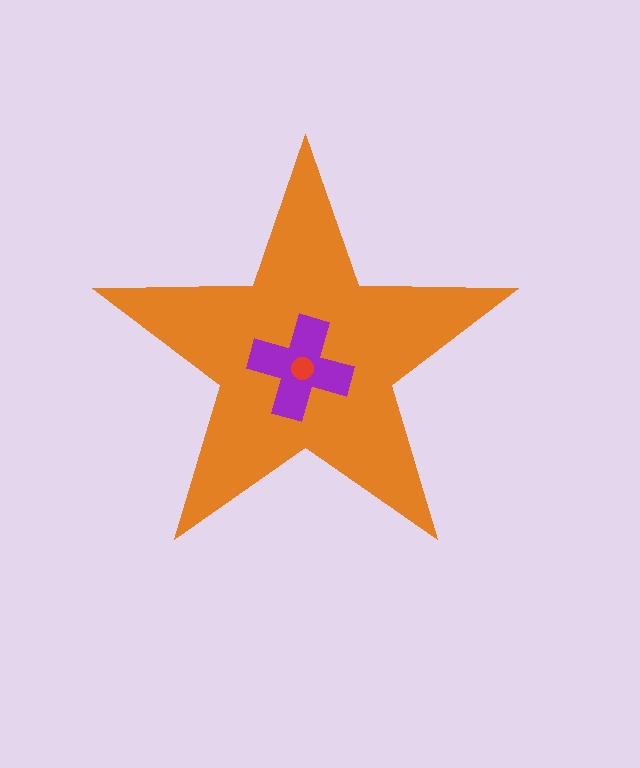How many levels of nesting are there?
3.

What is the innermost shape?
The red circle.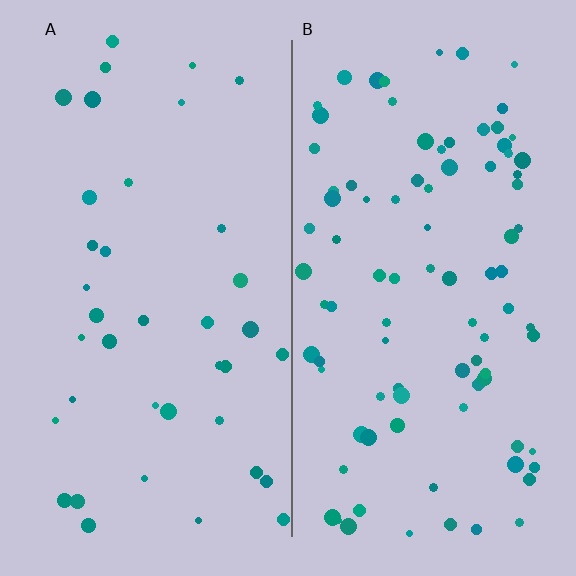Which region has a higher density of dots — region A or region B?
B (the right).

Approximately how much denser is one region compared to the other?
Approximately 2.4× — region B over region A.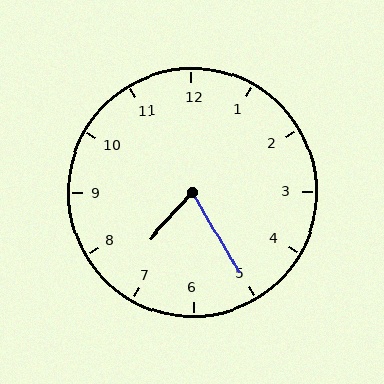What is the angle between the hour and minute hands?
Approximately 72 degrees.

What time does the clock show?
7:25.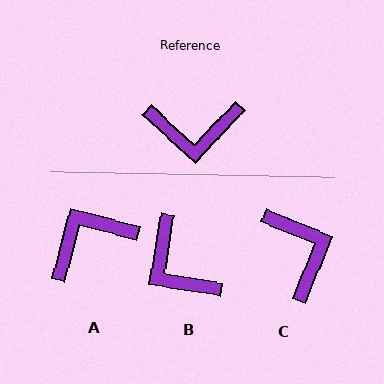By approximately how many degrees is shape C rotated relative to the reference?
Approximately 110 degrees counter-clockwise.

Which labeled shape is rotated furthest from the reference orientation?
A, about 152 degrees away.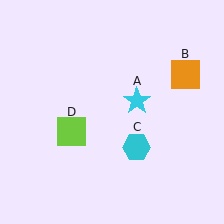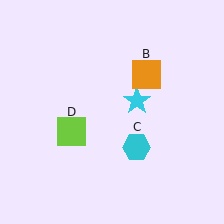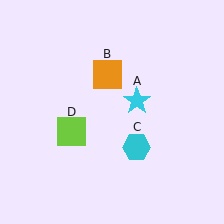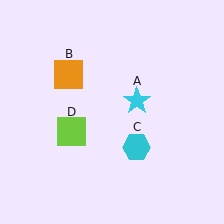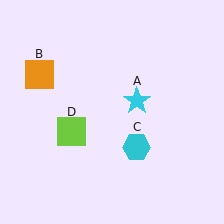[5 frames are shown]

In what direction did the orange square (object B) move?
The orange square (object B) moved left.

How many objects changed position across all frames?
1 object changed position: orange square (object B).